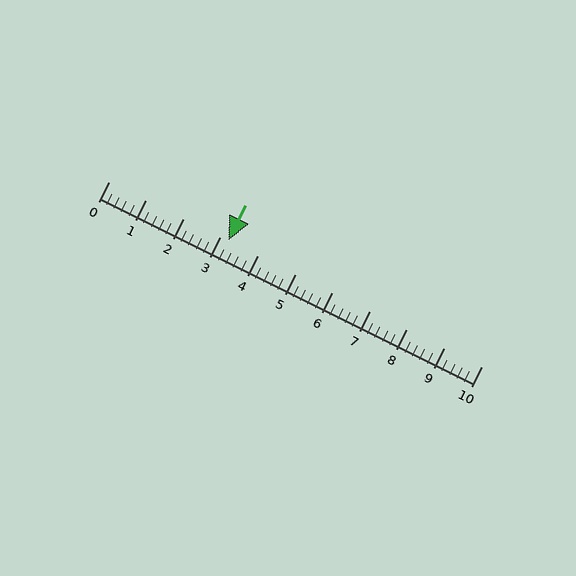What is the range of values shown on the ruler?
The ruler shows values from 0 to 10.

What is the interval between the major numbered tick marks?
The major tick marks are spaced 1 units apart.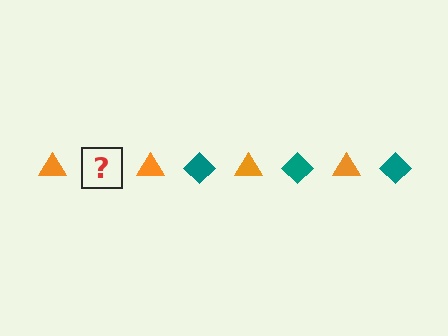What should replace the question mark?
The question mark should be replaced with a teal diamond.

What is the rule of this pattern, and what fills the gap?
The rule is that the pattern alternates between orange triangle and teal diamond. The gap should be filled with a teal diamond.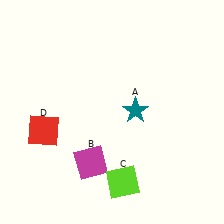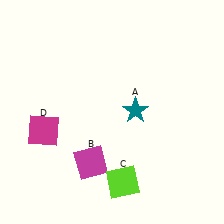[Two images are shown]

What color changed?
The square (D) changed from red in Image 1 to magenta in Image 2.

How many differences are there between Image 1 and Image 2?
There is 1 difference between the two images.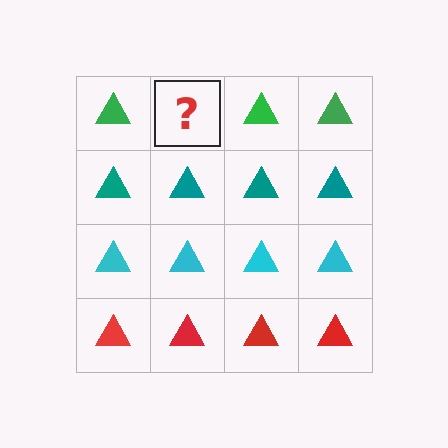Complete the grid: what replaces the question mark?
The question mark should be replaced with a green triangle.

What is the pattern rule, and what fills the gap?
The rule is that each row has a consistent color. The gap should be filled with a green triangle.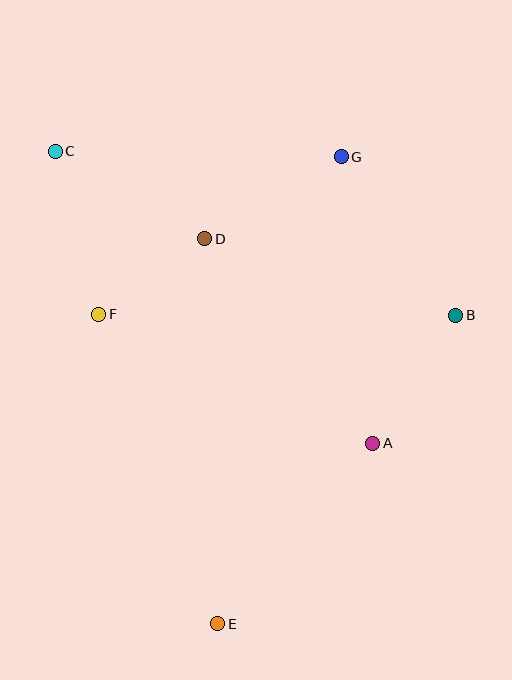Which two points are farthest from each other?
Points C and E are farthest from each other.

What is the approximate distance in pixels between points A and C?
The distance between A and C is approximately 432 pixels.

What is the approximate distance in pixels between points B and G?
The distance between B and G is approximately 195 pixels.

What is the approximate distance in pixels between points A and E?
The distance between A and E is approximately 238 pixels.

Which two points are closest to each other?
Points D and F are closest to each other.